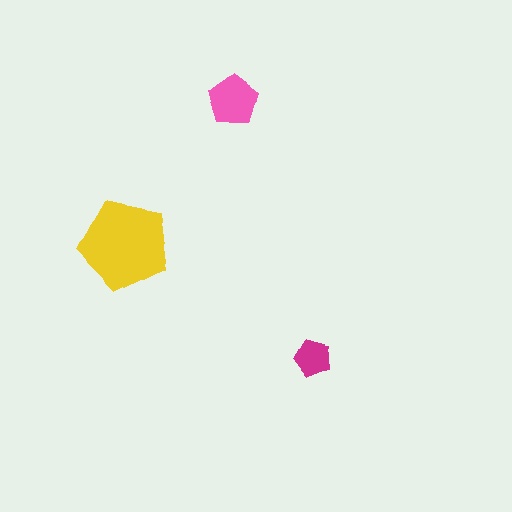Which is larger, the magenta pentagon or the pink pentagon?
The pink one.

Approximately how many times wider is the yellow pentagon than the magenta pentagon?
About 2.5 times wider.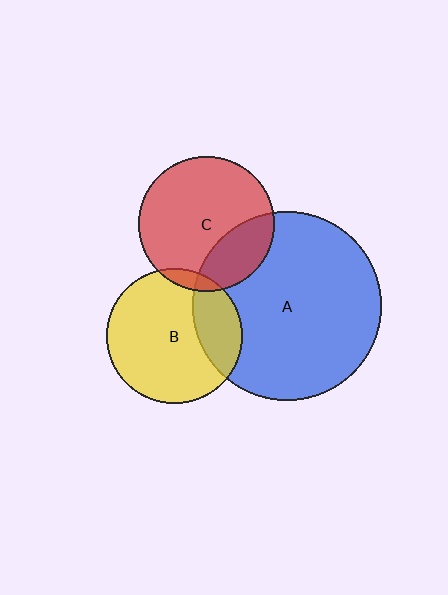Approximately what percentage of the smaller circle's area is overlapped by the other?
Approximately 25%.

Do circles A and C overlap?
Yes.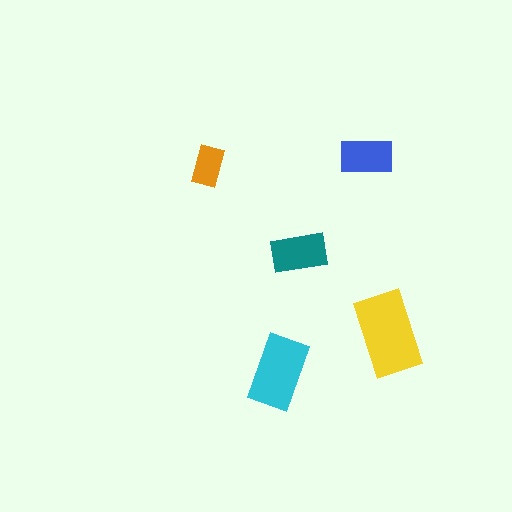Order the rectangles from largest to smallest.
the yellow one, the cyan one, the teal one, the blue one, the orange one.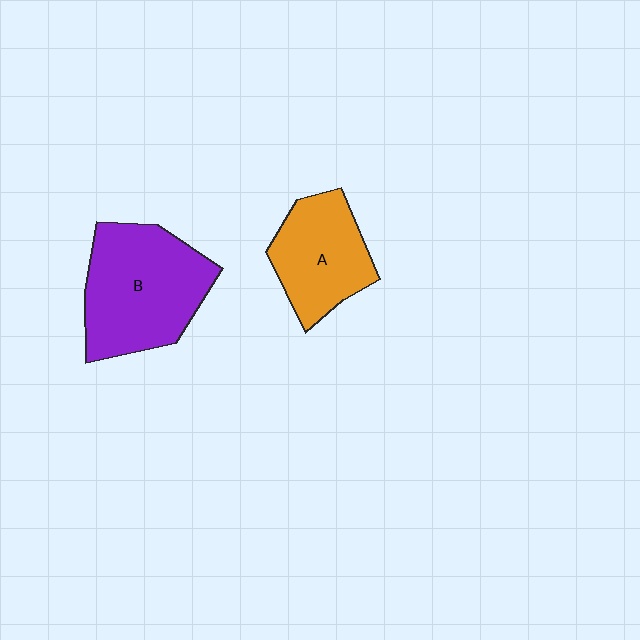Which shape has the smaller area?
Shape A (orange).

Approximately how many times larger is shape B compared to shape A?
Approximately 1.4 times.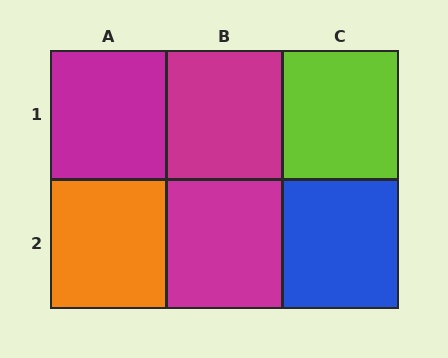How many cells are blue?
1 cell is blue.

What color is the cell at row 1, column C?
Lime.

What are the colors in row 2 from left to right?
Orange, magenta, blue.